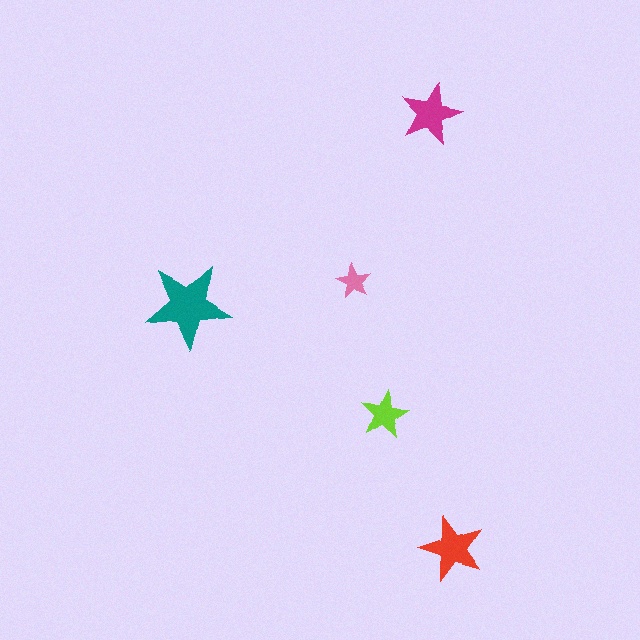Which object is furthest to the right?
The red star is rightmost.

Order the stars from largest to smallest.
the teal one, the red one, the magenta one, the lime one, the pink one.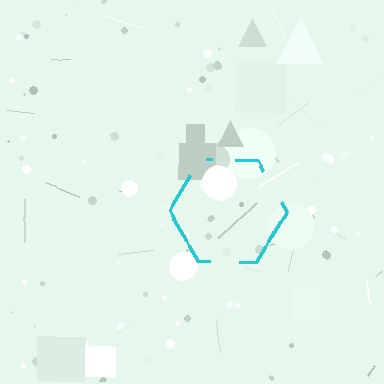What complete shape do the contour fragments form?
The contour fragments form a hexagon.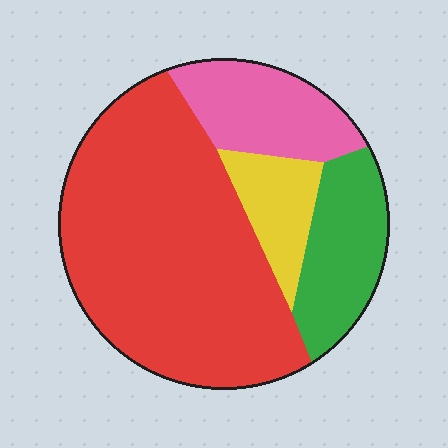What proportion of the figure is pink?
Pink takes up less than a quarter of the figure.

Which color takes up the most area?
Red, at roughly 60%.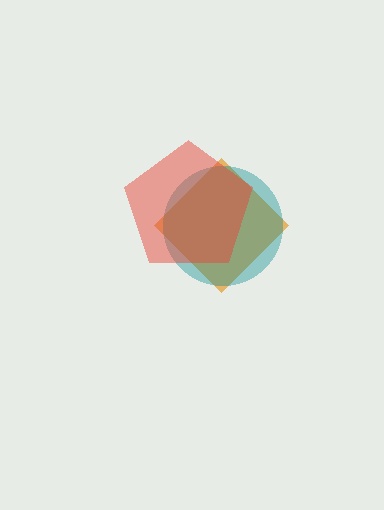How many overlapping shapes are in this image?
There are 3 overlapping shapes in the image.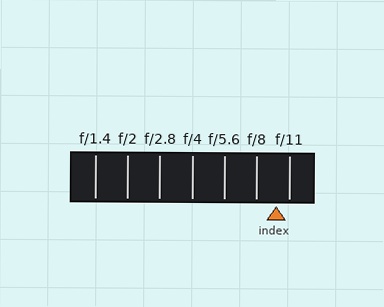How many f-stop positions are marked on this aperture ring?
There are 7 f-stop positions marked.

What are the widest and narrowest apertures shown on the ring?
The widest aperture shown is f/1.4 and the narrowest is f/11.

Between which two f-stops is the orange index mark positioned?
The index mark is between f/8 and f/11.